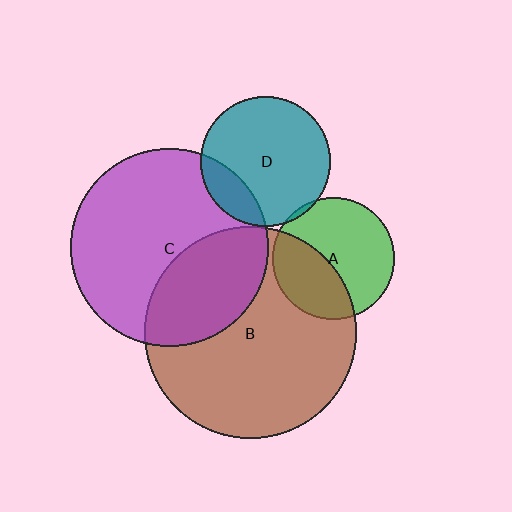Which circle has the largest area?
Circle B (brown).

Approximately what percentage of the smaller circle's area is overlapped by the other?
Approximately 40%.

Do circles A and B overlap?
Yes.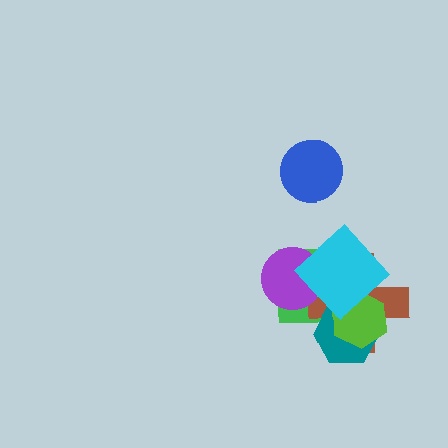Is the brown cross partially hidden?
Yes, it is partially covered by another shape.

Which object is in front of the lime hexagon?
The cyan diamond is in front of the lime hexagon.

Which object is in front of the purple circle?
The cyan diamond is in front of the purple circle.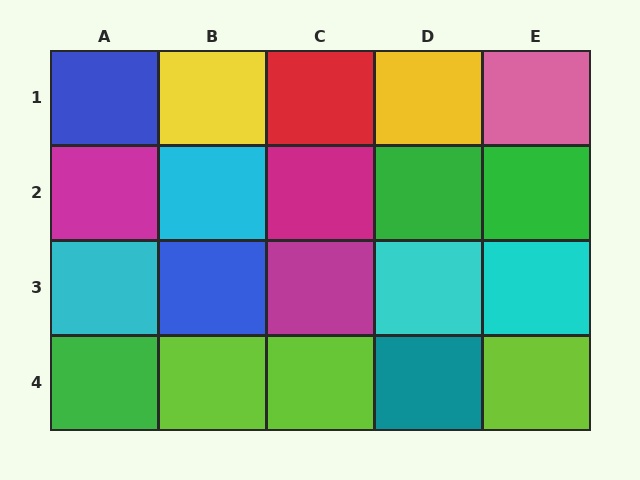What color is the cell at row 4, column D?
Teal.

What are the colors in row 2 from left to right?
Magenta, cyan, magenta, green, green.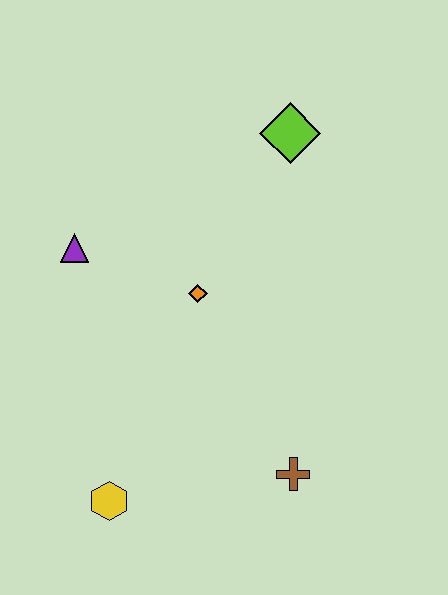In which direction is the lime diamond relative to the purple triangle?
The lime diamond is to the right of the purple triangle.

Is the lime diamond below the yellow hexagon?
No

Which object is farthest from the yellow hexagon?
The lime diamond is farthest from the yellow hexagon.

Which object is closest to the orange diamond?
The purple triangle is closest to the orange diamond.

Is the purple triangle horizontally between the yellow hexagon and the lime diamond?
No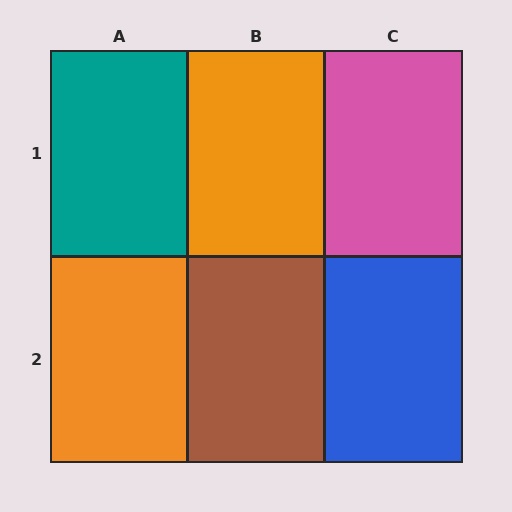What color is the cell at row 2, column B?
Brown.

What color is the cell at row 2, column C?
Blue.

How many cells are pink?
1 cell is pink.